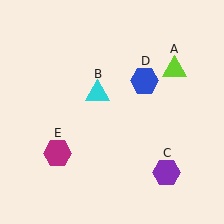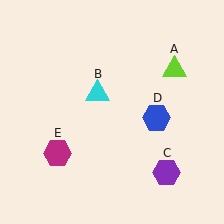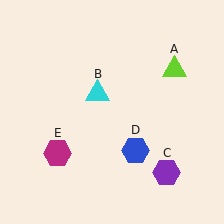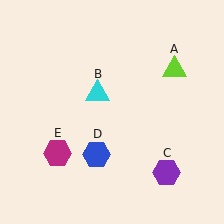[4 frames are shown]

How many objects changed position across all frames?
1 object changed position: blue hexagon (object D).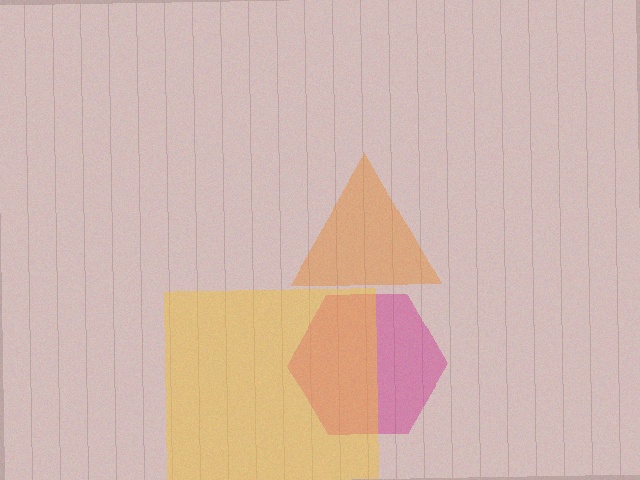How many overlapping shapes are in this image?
There are 3 overlapping shapes in the image.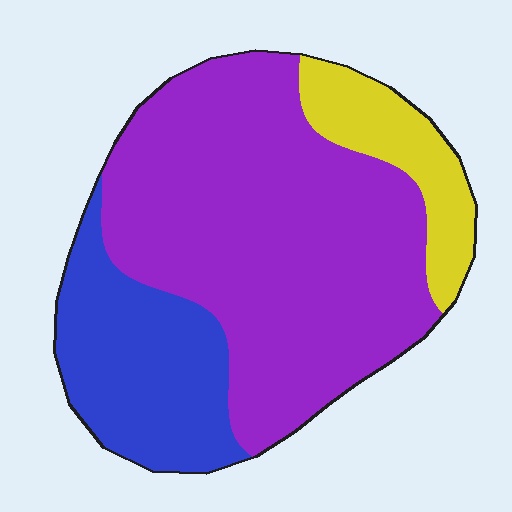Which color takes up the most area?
Purple, at roughly 65%.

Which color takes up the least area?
Yellow, at roughly 15%.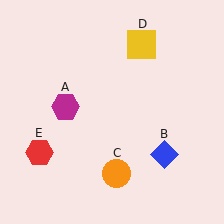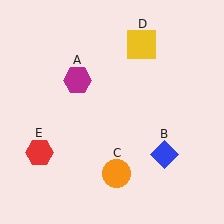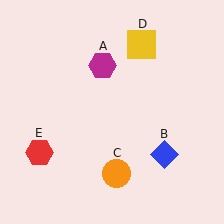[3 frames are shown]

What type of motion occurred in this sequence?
The magenta hexagon (object A) rotated clockwise around the center of the scene.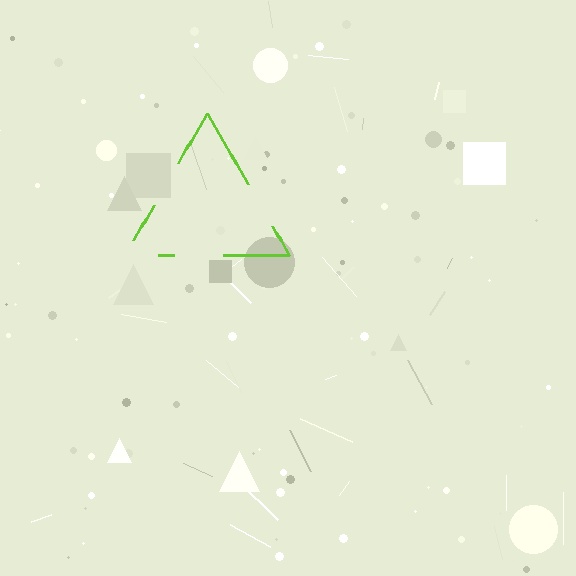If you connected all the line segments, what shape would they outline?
They would outline a triangle.